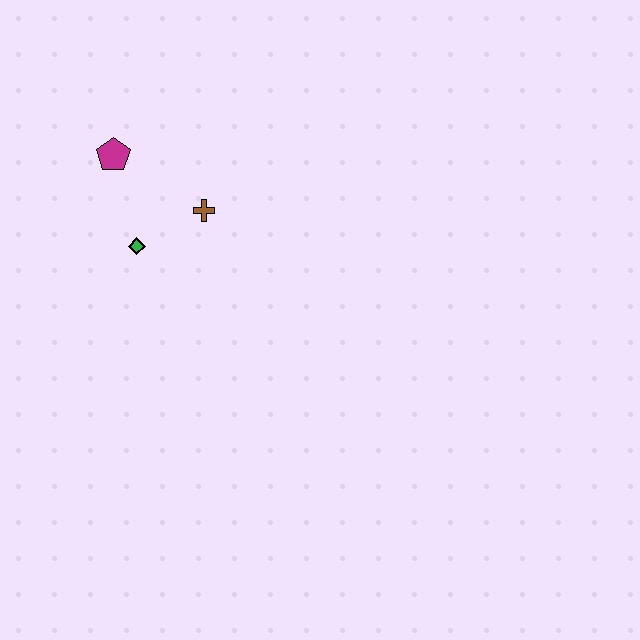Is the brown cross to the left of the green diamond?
No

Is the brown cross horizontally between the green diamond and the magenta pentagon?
No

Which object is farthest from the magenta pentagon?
The brown cross is farthest from the magenta pentagon.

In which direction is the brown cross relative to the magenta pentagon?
The brown cross is to the right of the magenta pentagon.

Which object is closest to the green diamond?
The brown cross is closest to the green diamond.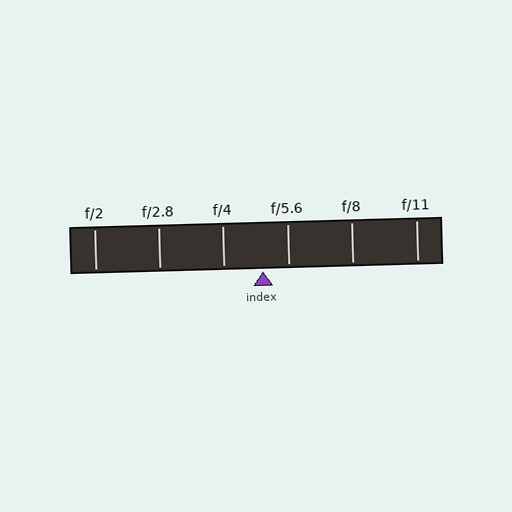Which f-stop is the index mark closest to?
The index mark is closest to f/5.6.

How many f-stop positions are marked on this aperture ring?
There are 6 f-stop positions marked.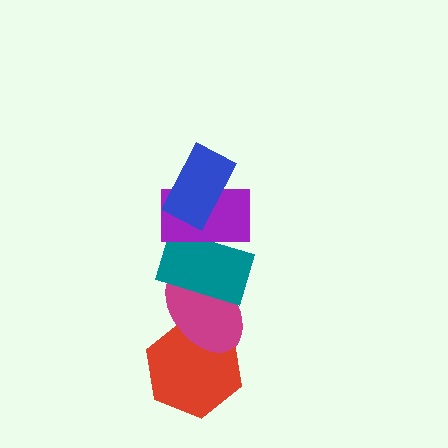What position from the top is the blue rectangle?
The blue rectangle is 1st from the top.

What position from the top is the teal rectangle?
The teal rectangle is 3rd from the top.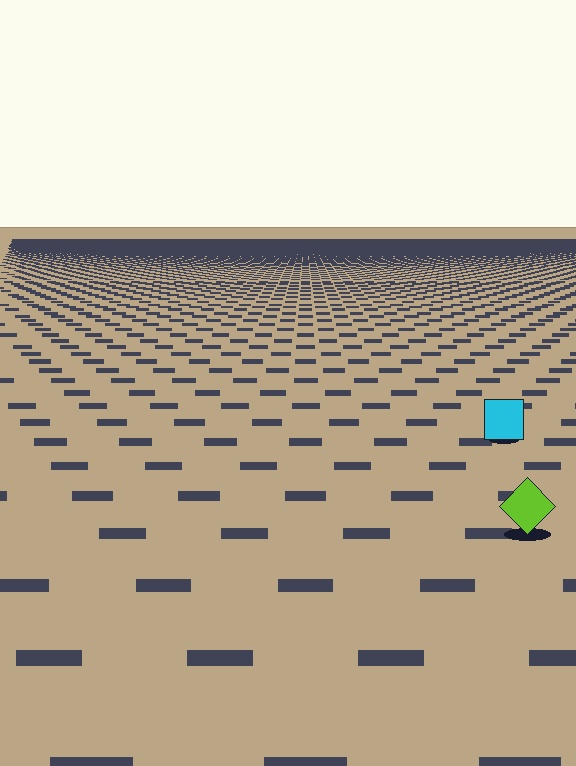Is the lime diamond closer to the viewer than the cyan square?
Yes. The lime diamond is closer — you can tell from the texture gradient: the ground texture is coarser near it.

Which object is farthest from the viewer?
The cyan square is farthest from the viewer. It appears smaller and the ground texture around it is denser.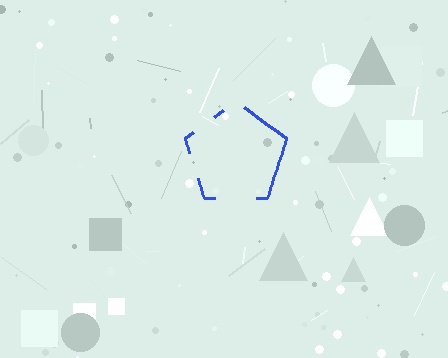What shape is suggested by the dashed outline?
The dashed outline suggests a pentagon.